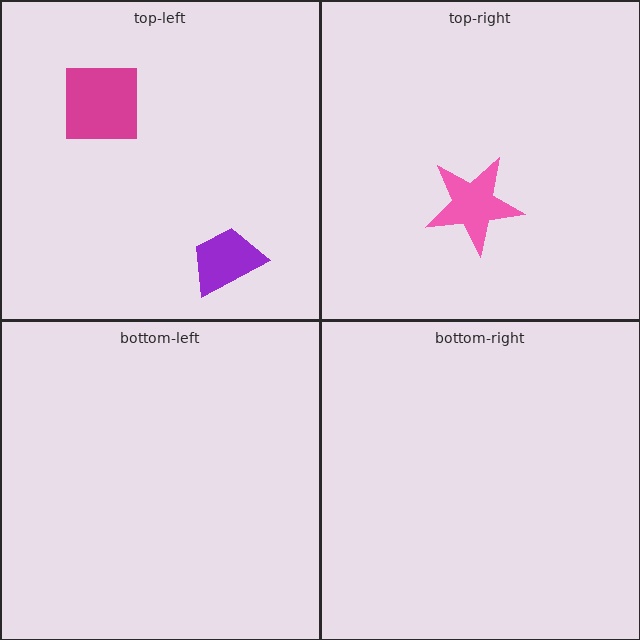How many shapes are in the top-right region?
1.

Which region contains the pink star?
The top-right region.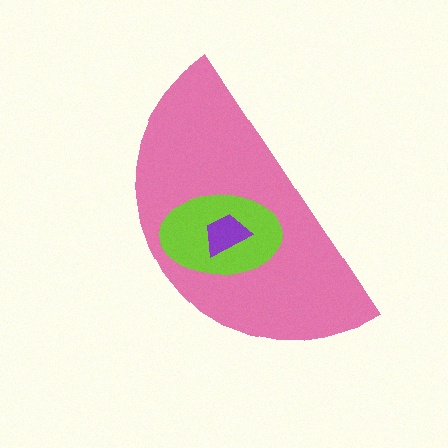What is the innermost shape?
The purple trapezoid.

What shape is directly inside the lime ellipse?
The purple trapezoid.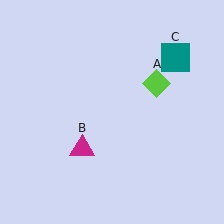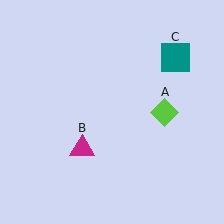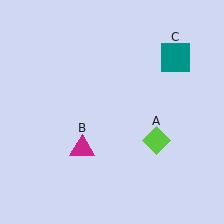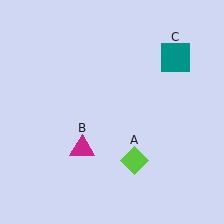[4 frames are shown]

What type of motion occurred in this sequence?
The lime diamond (object A) rotated clockwise around the center of the scene.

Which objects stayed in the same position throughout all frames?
Magenta triangle (object B) and teal square (object C) remained stationary.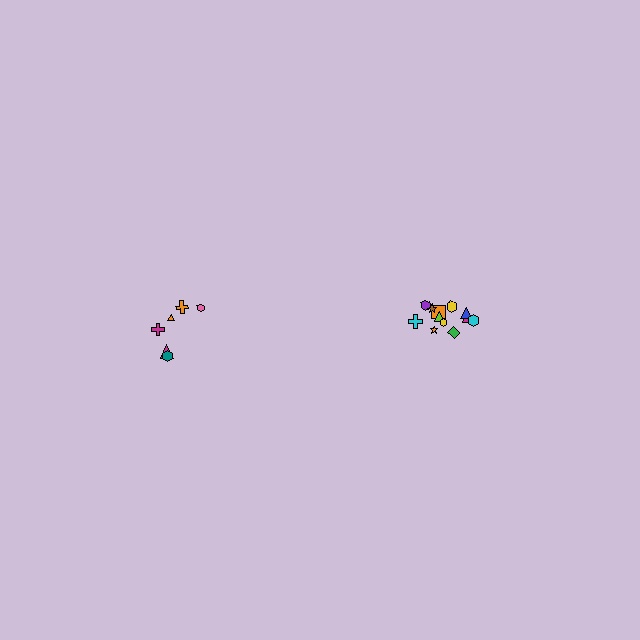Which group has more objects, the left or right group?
The right group.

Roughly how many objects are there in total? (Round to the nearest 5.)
Roughly 20 objects in total.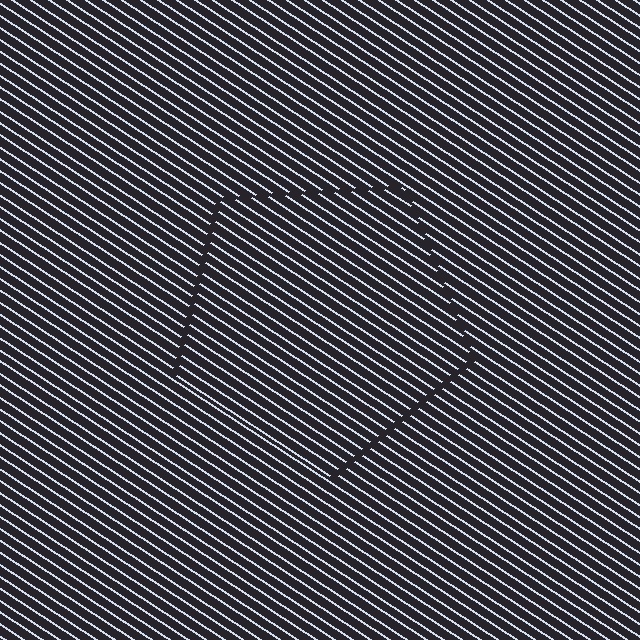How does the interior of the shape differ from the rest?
The interior of the shape contains the same grating, shifted by half a period — the contour is defined by the phase discontinuity where line-ends from the inner and outer gratings abut.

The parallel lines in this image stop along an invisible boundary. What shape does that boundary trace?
An illusory pentagon. The interior of the shape contains the same grating, shifted by half a period — the contour is defined by the phase discontinuity where line-ends from the inner and outer gratings abut.